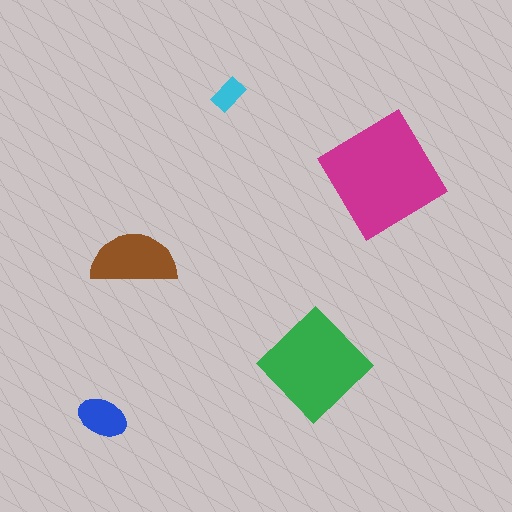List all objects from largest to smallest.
The magenta diamond, the green diamond, the brown semicircle, the blue ellipse, the cyan rectangle.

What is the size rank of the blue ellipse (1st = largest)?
4th.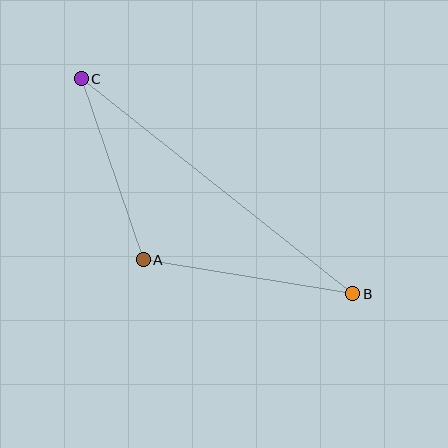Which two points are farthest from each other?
Points B and C are farthest from each other.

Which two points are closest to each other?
Points A and C are closest to each other.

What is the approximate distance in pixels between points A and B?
The distance between A and B is approximately 212 pixels.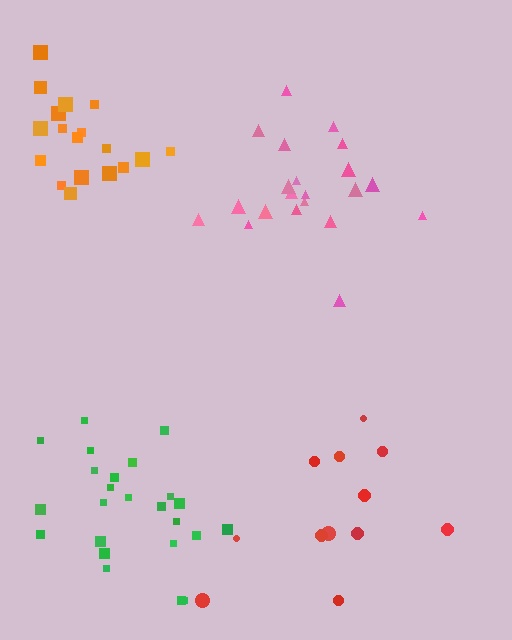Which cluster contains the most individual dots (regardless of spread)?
Green (24).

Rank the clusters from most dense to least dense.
pink, green, orange, red.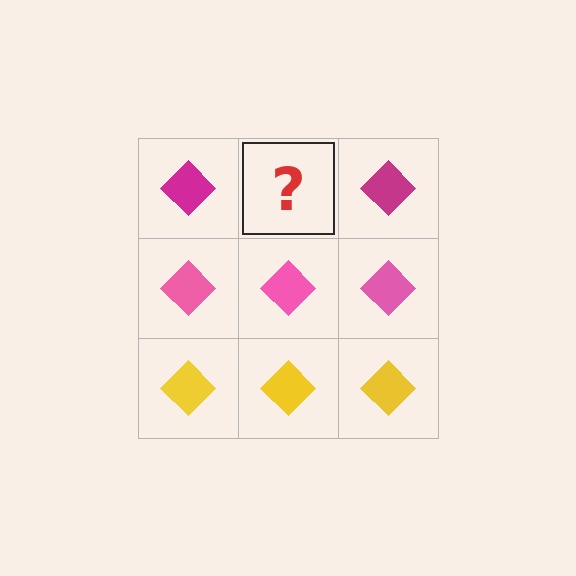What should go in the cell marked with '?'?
The missing cell should contain a magenta diamond.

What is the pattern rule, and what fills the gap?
The rule is that each row has a consistent color. The gap should be filled with a magenta diamond.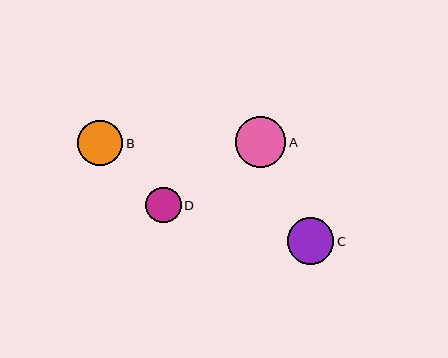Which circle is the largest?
Circle A is the largest with a size of approximately 51 pixels.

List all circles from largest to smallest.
From largest to smallest: A, C, B, D.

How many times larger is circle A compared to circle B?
Circle A is approximately 1.1 times the size of circle B.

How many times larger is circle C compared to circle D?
Circle C is approximately 1.3 times the size of circle D.